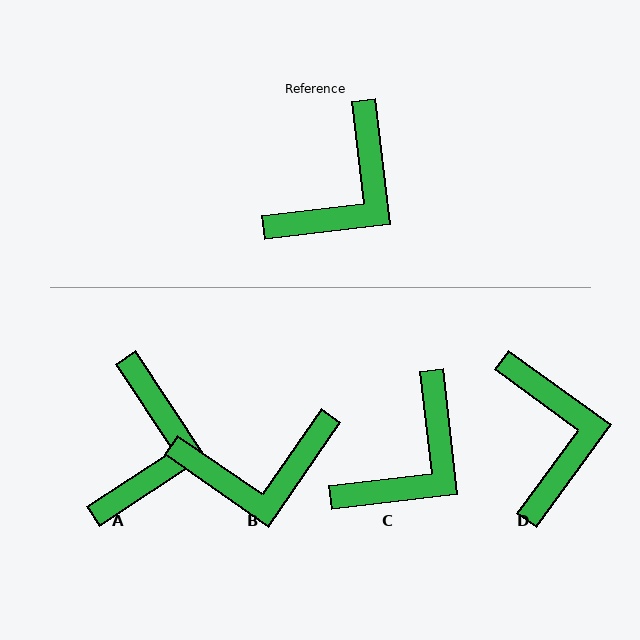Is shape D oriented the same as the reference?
No, it is off by about 47 degrees.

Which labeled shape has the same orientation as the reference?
C.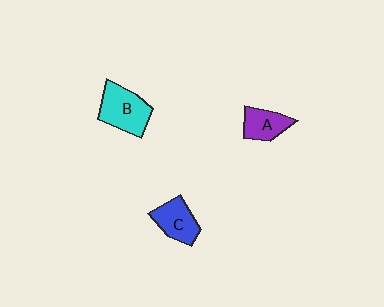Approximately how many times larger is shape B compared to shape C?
Approximately 1.3 times.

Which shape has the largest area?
Shape B (cyan).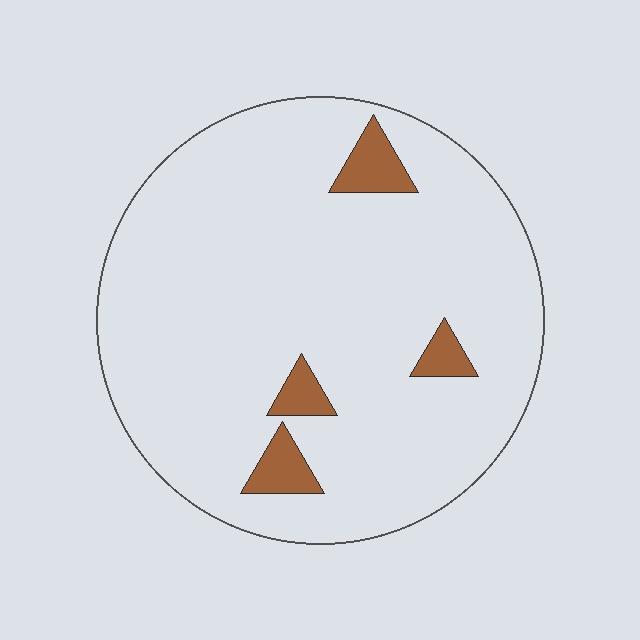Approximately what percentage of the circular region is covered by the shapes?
Approximately 5%.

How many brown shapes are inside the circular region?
4.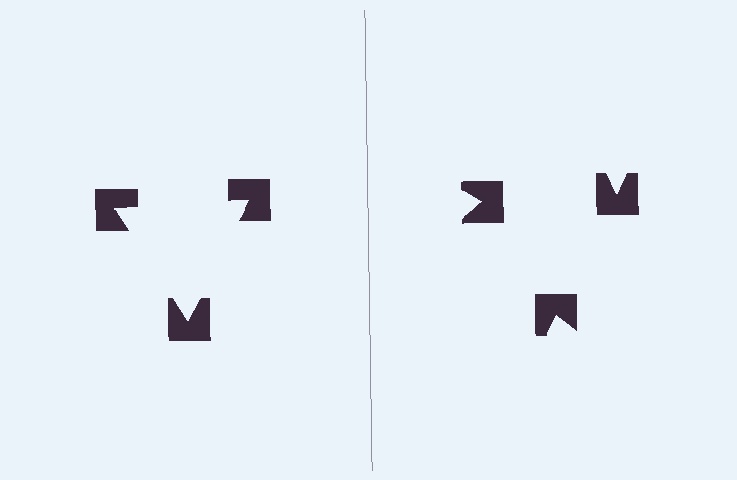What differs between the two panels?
The notched squares are positioned identically on both sides; only the wedge orientations differ. On the left they align to a triangle; on the right they are misaligned.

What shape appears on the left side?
An illusory triangle.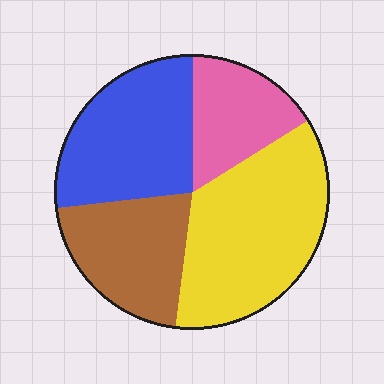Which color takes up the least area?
Pink, at roughly 15%.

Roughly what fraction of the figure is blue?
Blue takes up about one quarter (1/4) of the figure.